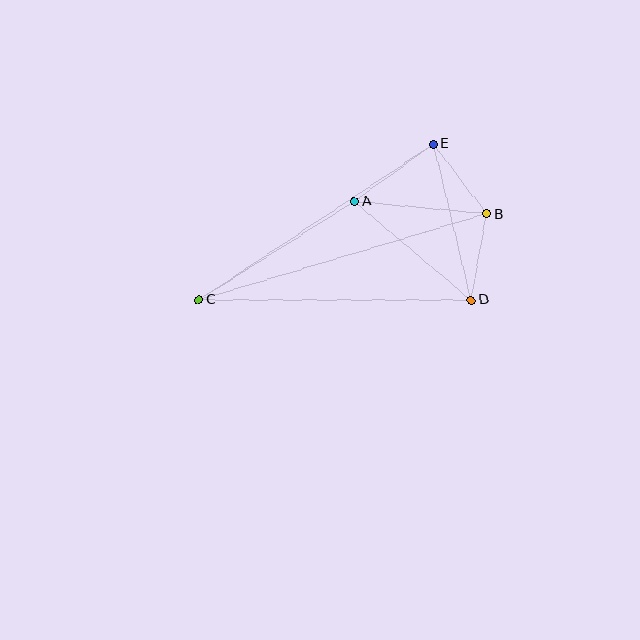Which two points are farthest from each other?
Points B and C are farthest from each other.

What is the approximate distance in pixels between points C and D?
The distance between C and D is approximately 272 pixels.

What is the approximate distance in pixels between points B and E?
The distance between B and E is approximately 88 pixels.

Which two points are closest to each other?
Points B and D are closest to each other.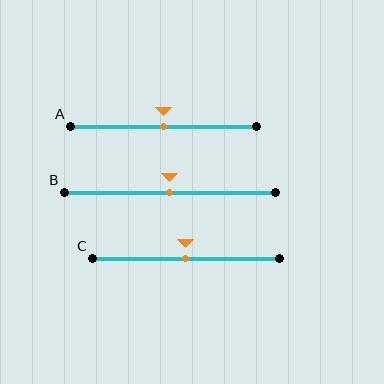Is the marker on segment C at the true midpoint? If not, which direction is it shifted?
Yes, the marker on segment C is at the true midpoint.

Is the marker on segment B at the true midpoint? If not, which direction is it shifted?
Yes, the marker on segment B is at the true midpoint.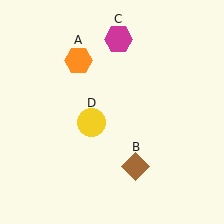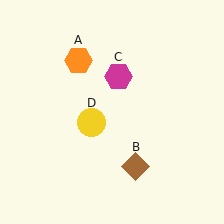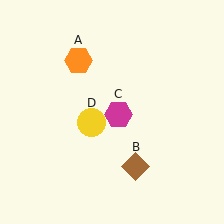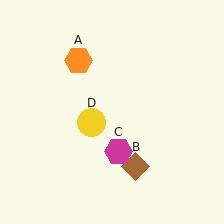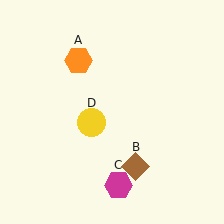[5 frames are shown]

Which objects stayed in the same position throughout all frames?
Orange hexagon (object A) and brown diamond (object B) and yellow circle (object D) remained stationary.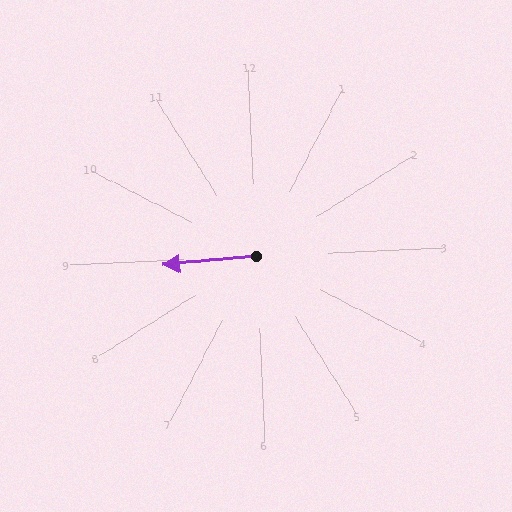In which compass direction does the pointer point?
West.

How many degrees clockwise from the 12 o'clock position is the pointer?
Approximately 267 degrees.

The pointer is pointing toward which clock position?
Roughly 9 o'clock.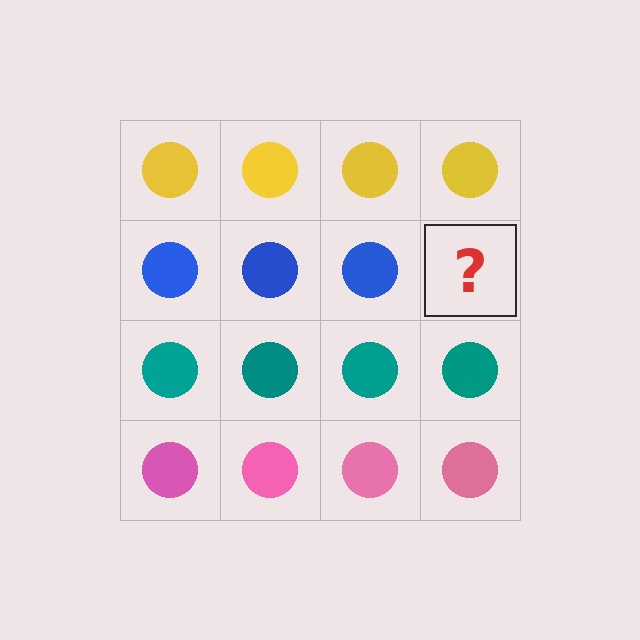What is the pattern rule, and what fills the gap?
The rule is that each row has a consistent color. The gap should be filled with a blue circle.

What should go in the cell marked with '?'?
The missing cell should contain a blue circle.